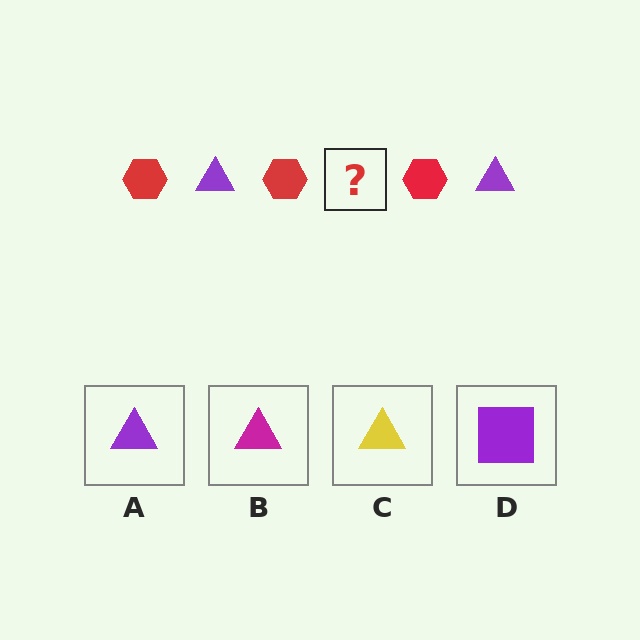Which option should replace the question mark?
Option A.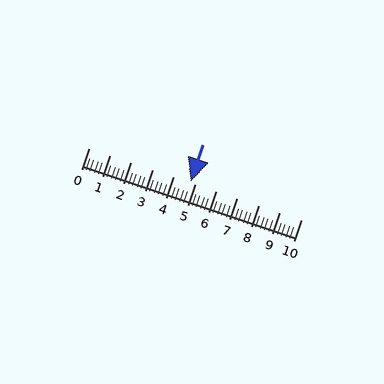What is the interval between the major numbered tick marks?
The major tick marks are spaced 1 units apart.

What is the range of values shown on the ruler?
The ruler shows values from 0 to 10.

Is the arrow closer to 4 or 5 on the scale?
The arrow is closer to 5.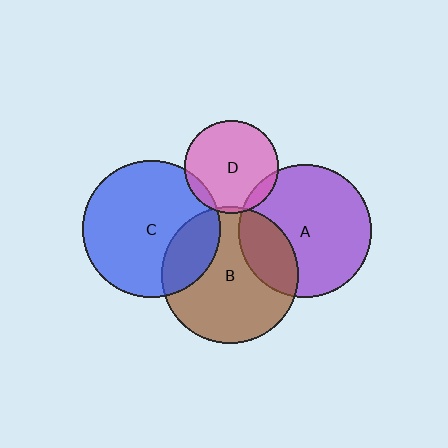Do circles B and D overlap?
Yes.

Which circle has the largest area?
Circle C (blue).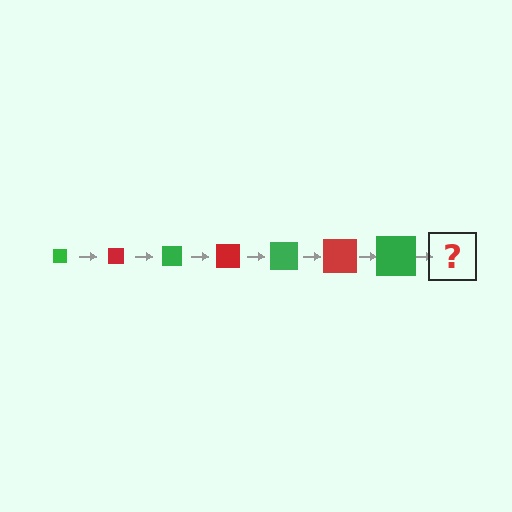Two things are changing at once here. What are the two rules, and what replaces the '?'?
The two rules are that the square grows larger each step and the color cycles through green and red. The '?' should be a red square, larger than the previous one.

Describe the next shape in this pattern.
It should be a red square, larger than the previous one.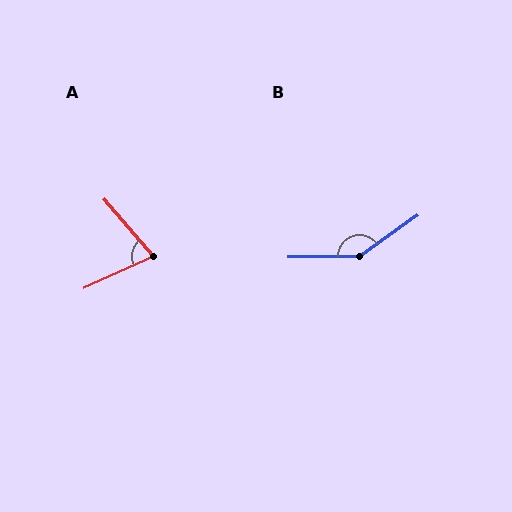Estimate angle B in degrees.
Approximately 145 degrees.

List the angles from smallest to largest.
A (74°), B (145°).